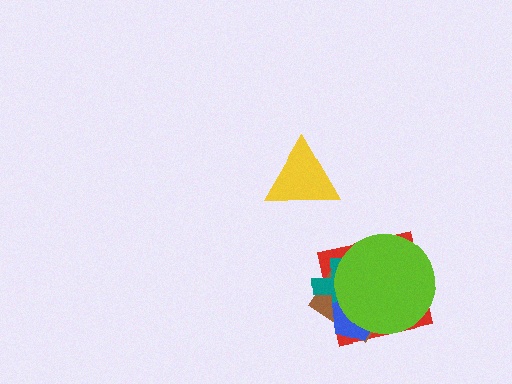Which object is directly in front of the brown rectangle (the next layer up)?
The teal cross is directly in front of the brown rectangle.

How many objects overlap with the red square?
4 objects overlap with the red square.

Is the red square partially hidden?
Yes, it is partially covered by another shape.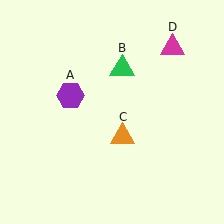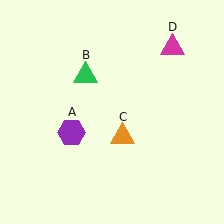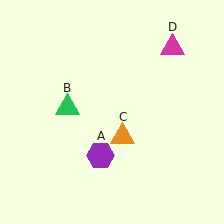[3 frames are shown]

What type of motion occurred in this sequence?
The purple hexagon (object A), green triangle (object B) rotated counterclockwise around the center of the scene.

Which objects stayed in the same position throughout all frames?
Orange triangle (object C) and magenta triangle (object D) remained stationary.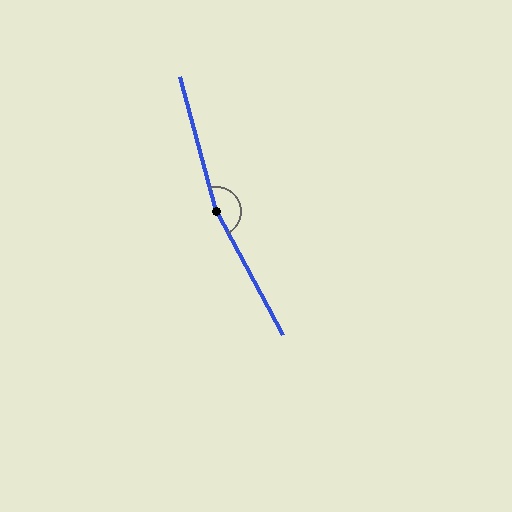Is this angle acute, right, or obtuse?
It is obtuse.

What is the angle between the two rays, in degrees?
Approximately 167 degrees.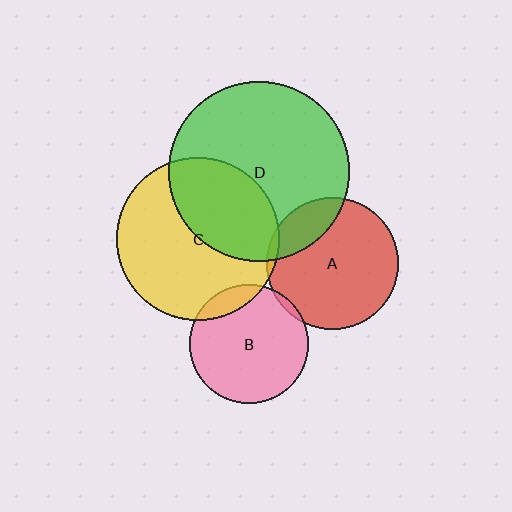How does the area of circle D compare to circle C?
Approximately 1.2 times.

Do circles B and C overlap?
Yes.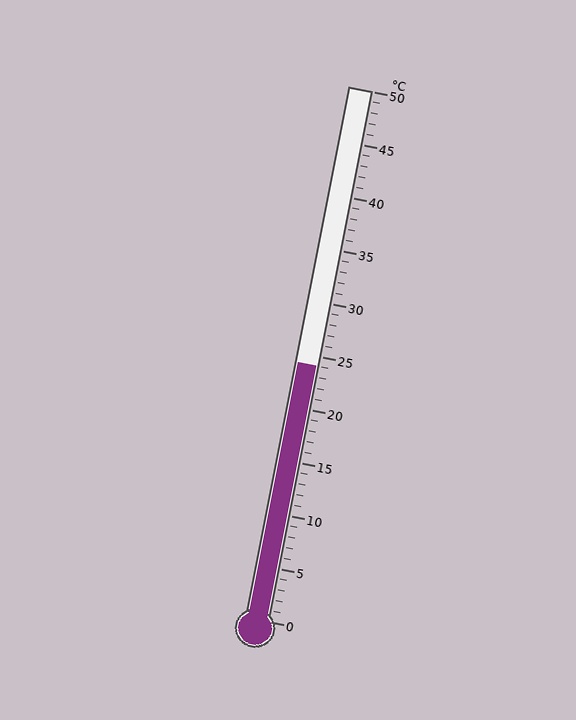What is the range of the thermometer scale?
The thermometer scale ranges from 0°C to 50°C.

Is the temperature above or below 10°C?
The temperature is above 10°C.